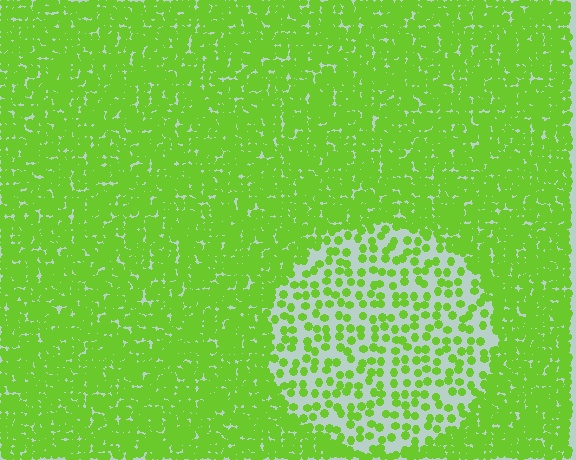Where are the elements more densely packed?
The elements are more densely packed outside the circle boundary.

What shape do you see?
I see a circle.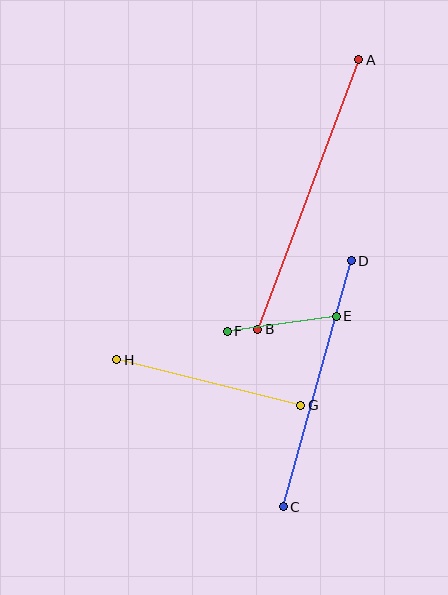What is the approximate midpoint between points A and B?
The midpoint is at approximately (308, 195) pixels.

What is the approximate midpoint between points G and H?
The midpoint is at approximately (209, 383) pixels.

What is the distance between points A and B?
The distance is approximately 288 pixels.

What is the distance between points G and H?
The distance is approximately 190 pixels.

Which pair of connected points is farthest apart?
Points A and B are farthest apart.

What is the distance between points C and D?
The distance is approximately 255 pixels.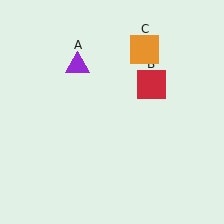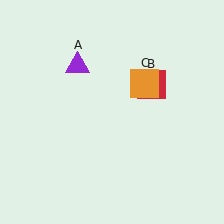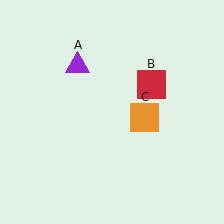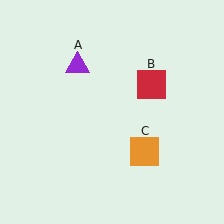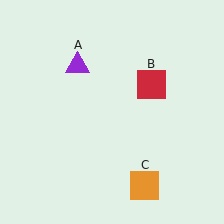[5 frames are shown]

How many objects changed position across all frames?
1 object changed position: orange square (object C).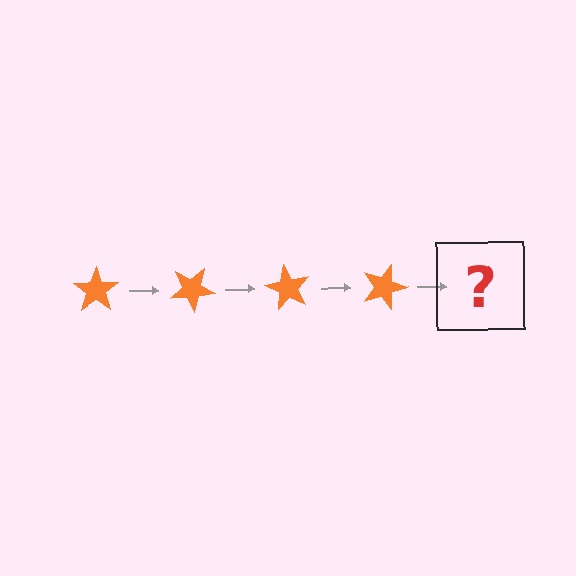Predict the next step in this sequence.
The next step is an orange star rotated 120 degrees.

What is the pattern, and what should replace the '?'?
The pattern is that the star rotates 30 degrees each step. The '?' should be an orange star rotated 120 degrees.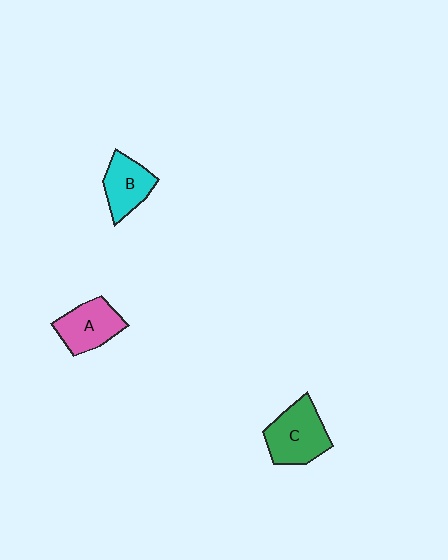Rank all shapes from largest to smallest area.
From largest to smallest: C (green), A (pink), B (cyan).